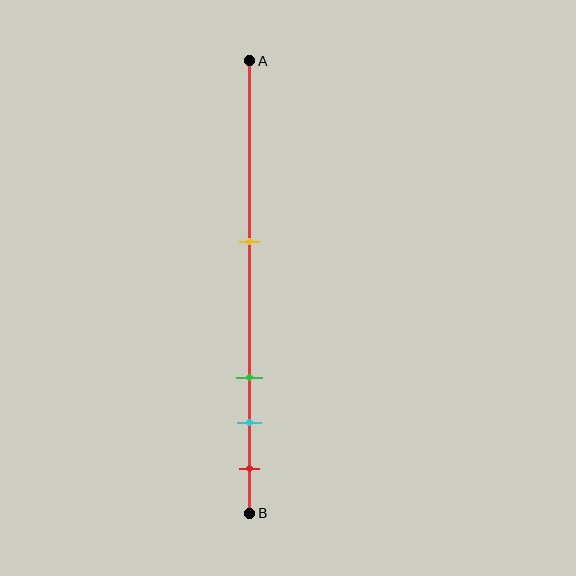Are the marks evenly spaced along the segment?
No, the marks are not evenly spaced.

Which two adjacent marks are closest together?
The cyan and red marks are the closest adjacent pair.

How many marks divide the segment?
There are 4 marks dividing the segment.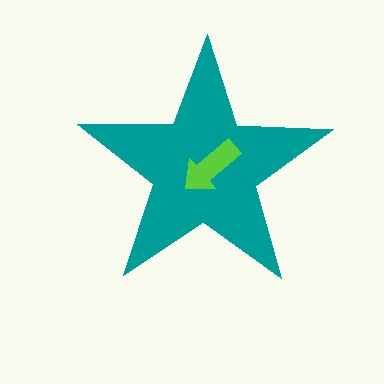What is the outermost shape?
The teal star.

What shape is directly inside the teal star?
The lime arrow.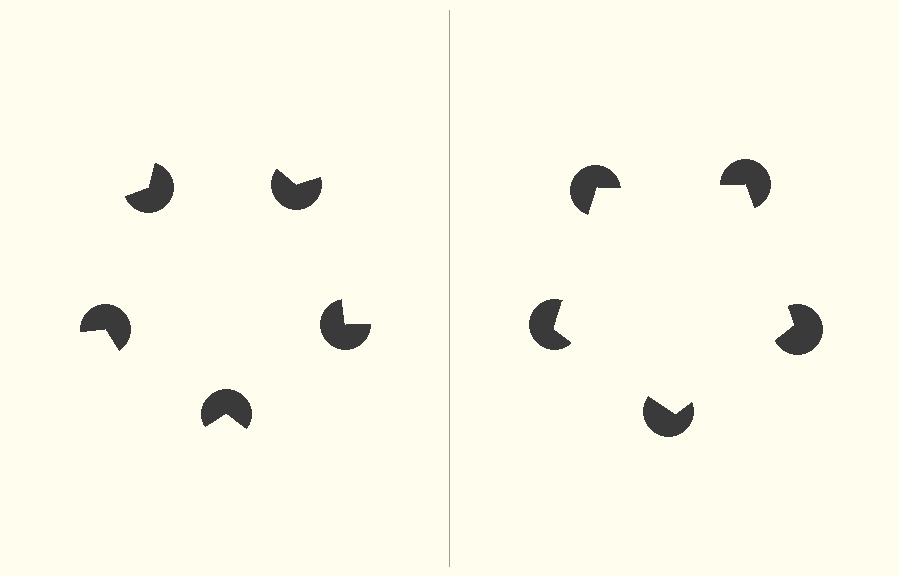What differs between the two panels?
The pac-man discs are positioned identically on both sides; only the wedge orientations differ. On the right they align to a pentagon; on the left they are misaligned.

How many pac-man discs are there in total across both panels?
10 — 5 on each side.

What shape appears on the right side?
An illusory pentagon.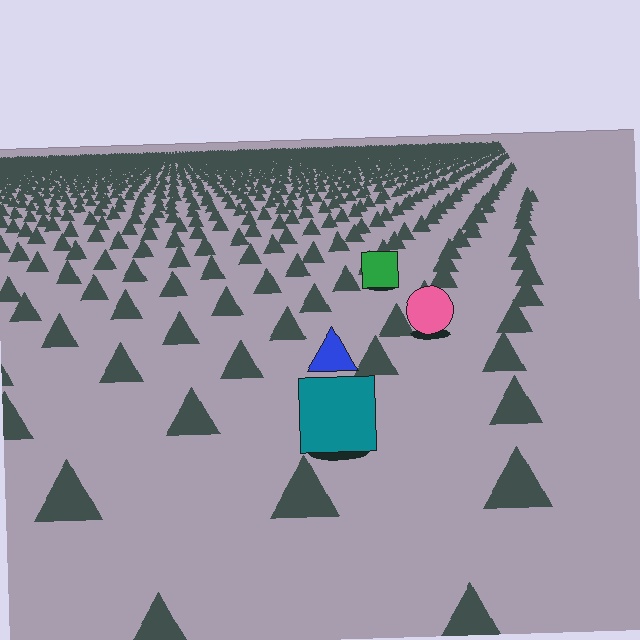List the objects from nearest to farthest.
From nearest to farthest: the teal square, the blue triangle, the pink circle, the green square.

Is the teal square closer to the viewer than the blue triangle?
Yes. The teal square is closer — you can tell from the texture gradient: the ground texture is coarser near it.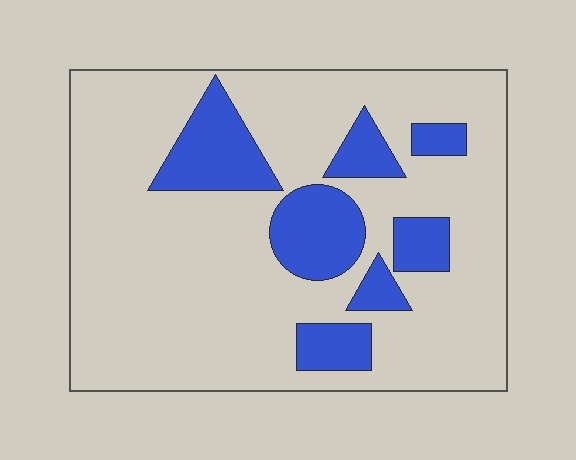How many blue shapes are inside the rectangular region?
7.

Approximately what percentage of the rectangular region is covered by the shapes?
Approximately 20%.